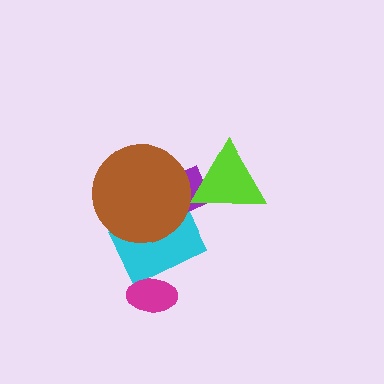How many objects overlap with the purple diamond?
3 objects overlap with the purple diamond.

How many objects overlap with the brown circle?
2 objects overlap with the brown circle.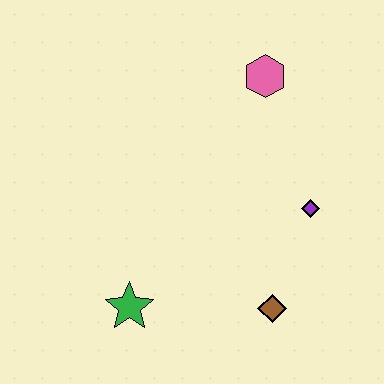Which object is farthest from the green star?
The pink hexagon is farthest from the green star.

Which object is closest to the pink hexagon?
The purple diamond is closest to the pink hexagon.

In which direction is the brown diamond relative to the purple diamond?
The brown diamond is below the purple diamond.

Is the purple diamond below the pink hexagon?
Yes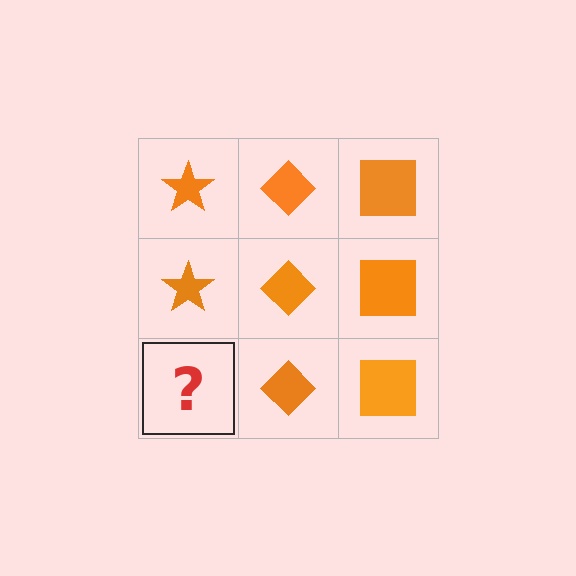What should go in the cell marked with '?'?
The missing cell should contain an orange star.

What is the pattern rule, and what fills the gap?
The rule is that each column has a consistent shape. The gap should be filled with an orange star.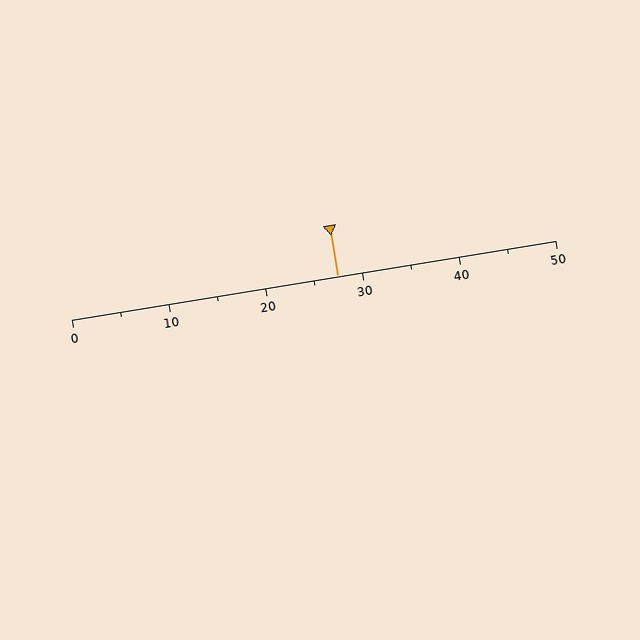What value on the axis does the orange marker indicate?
The marker indicates approximately 27.5.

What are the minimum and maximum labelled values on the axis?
The axis runs from 0 to 50.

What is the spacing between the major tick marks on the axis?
The major ticks are spaced 10 apart.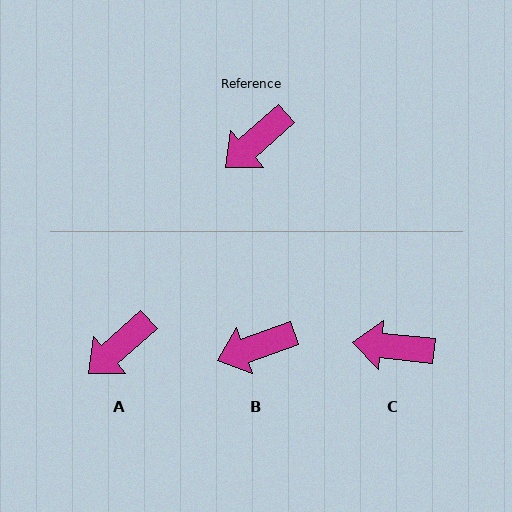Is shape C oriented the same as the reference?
No, it is off by about 48 degrees.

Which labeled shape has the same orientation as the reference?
A.